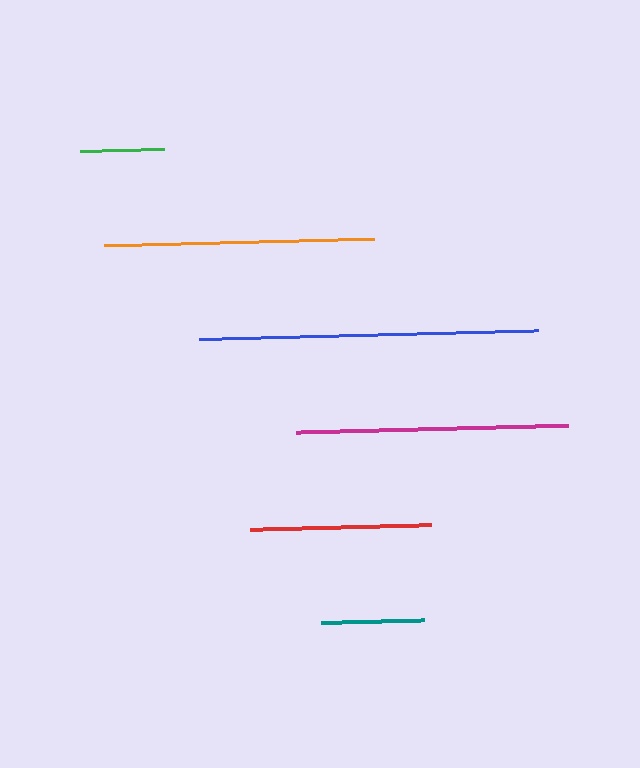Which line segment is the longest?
The blue line is the longest at approximately 339 pixels.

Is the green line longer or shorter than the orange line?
The orange line is longer than the green line.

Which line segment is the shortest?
The green line is the shortest at approximately 84 pixels.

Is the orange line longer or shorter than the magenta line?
The magenta line is longer than the orange line.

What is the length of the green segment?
The green segment is approximately 84 pixels long.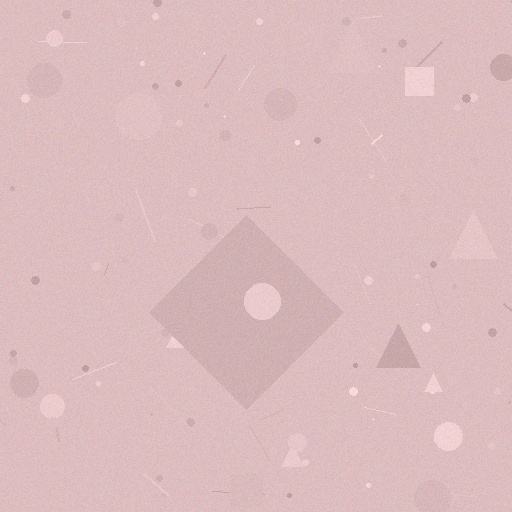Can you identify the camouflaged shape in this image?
The camouflaged shape is a diamond.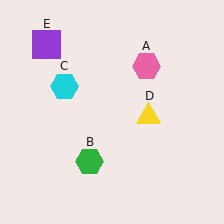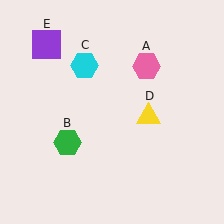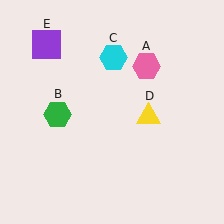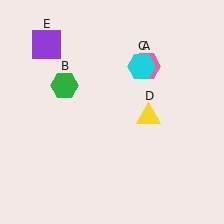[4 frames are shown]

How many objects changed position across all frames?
2 objects changed position: green hexagon (object B), cyan hexagon (object C).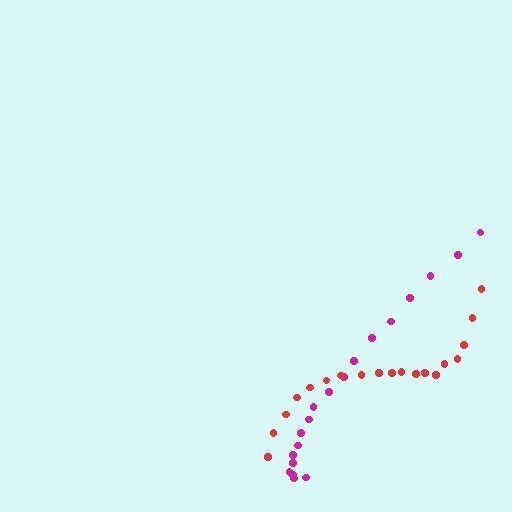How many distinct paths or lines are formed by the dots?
There are 2 distinct paths.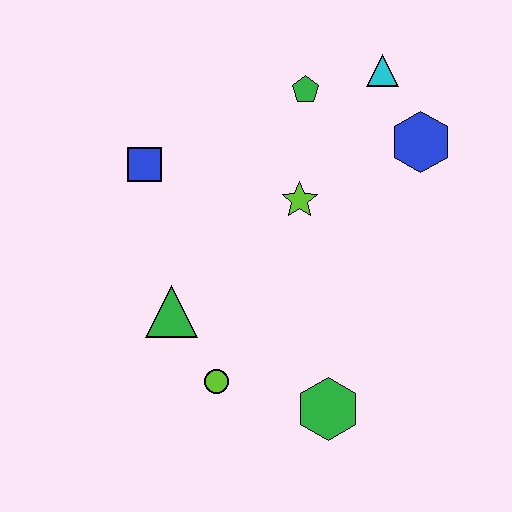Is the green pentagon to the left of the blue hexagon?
Yes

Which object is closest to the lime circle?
The green triangle is closest to the lime circle.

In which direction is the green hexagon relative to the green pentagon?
The green hexagon is below the green pentagon.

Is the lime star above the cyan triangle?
No